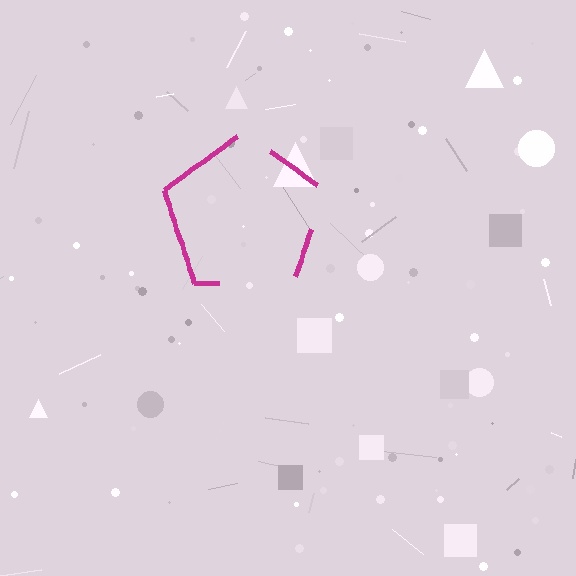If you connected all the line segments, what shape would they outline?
They would outline a pentagon.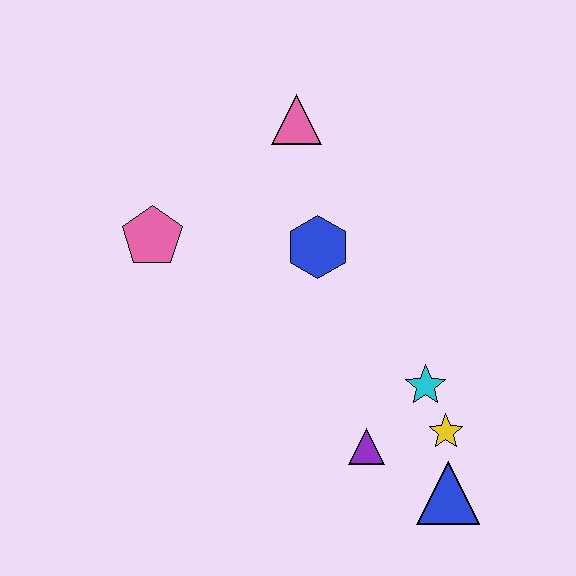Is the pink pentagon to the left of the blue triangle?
Yes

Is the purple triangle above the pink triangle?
No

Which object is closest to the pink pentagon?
The blue hexagon is closest to the pink pentagon.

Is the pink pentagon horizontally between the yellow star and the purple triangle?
No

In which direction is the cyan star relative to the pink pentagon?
The cyan star is to the right of the pink pentagon.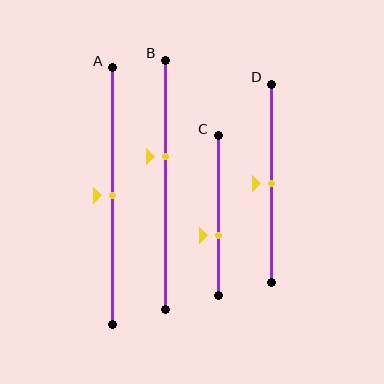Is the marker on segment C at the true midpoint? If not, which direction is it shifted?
No, the marker on segment C is shifted downward by about 12% of the segment length.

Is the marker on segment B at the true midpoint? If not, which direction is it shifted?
No, the marker on segment B is shifted upward by about 11% of the segment length.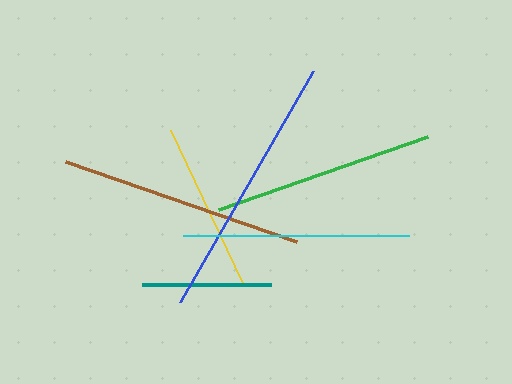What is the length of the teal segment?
The teal segment is approximately 129 pixels long.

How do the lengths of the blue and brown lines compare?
The blue and brown lines are approximately the same length.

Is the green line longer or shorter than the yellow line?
The green line is longer than the yellow line.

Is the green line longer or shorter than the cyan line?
The cyan line is longer than the green line.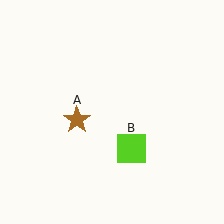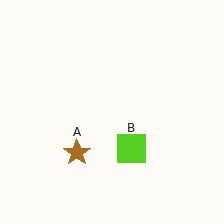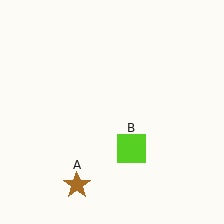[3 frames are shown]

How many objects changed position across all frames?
1 object changed position: brown star (object A).